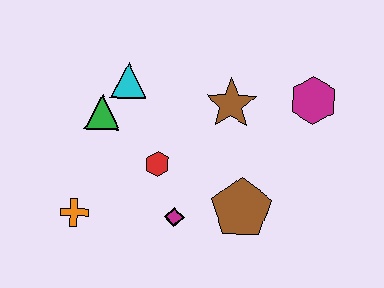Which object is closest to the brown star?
The magenta hexagon is closest to the brown star.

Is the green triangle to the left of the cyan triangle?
Yes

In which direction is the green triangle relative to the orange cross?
The green triangle is above the orange cross.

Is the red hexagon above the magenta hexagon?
No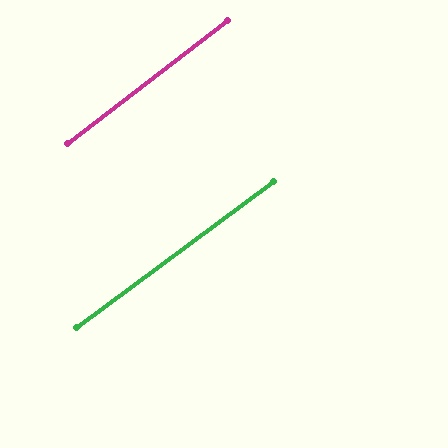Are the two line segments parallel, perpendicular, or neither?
Parallel — their directions differ by only 1.3°.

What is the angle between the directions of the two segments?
Approximately 1 degree.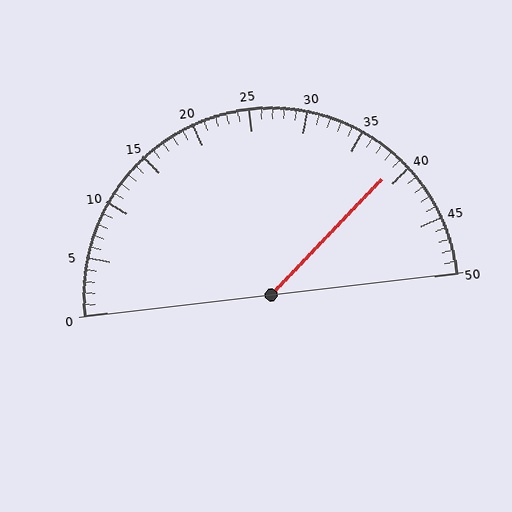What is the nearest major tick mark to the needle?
The nearest major tick mark is 40.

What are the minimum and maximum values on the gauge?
The gauge ranges from 0 to 50.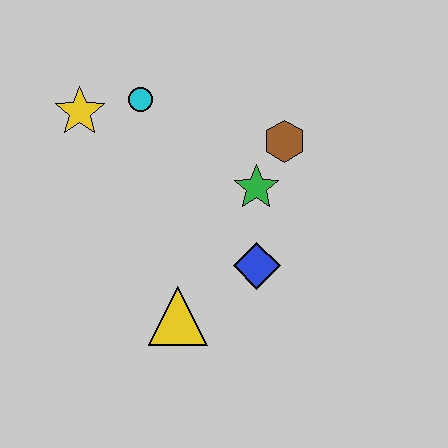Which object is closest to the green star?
The brown hexagon is closest to the green star.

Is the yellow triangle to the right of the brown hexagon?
No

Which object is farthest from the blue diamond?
The yellow star is farthest from the blue diamond.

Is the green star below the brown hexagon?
Yes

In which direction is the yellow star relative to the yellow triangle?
The yellow star is above the yellow triangle.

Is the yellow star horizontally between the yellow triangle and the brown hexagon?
No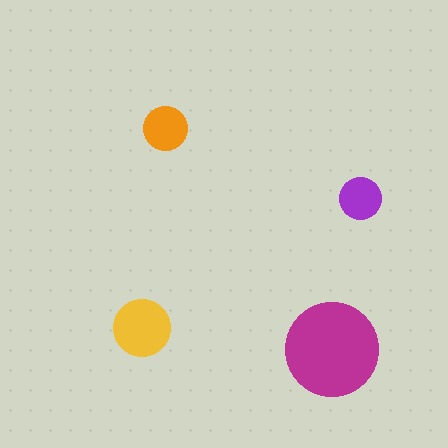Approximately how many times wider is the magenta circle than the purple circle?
About 2 times wider.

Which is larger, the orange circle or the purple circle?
The orange one.